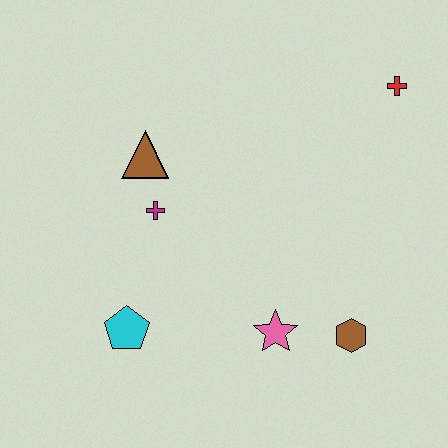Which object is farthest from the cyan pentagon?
The red cross is farthest from the cyan pentagon.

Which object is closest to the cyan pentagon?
The magenta cross is closest to the cyan pentagon.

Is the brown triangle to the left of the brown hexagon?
Yes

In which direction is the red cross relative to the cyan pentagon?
The red cross is to the right of the cyan pentagon.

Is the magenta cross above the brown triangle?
No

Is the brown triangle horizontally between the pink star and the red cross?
No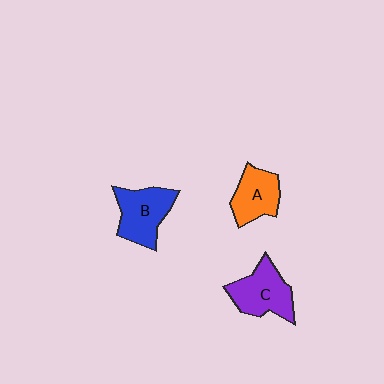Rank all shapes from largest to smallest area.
From largest to smallest: B (blue), C (purple), A (orange).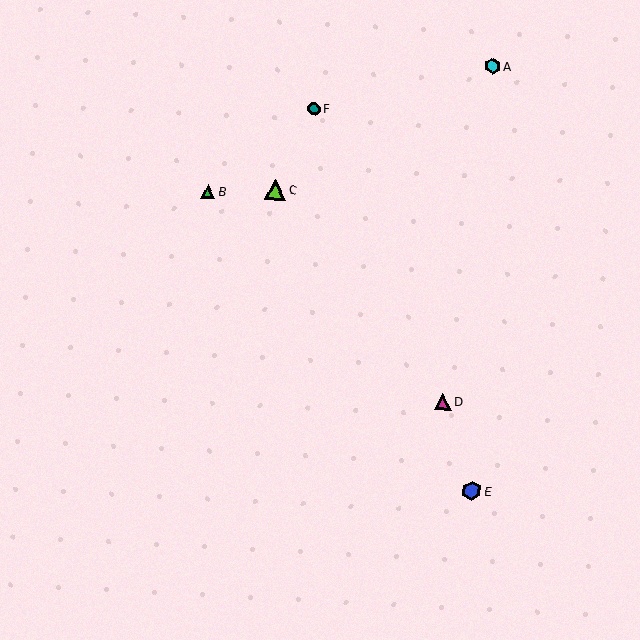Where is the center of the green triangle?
The center of the green triangle is at (208, 192).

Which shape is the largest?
The lime triangle (labeled C) is the largest.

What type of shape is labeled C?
Shape C is a lime triangle.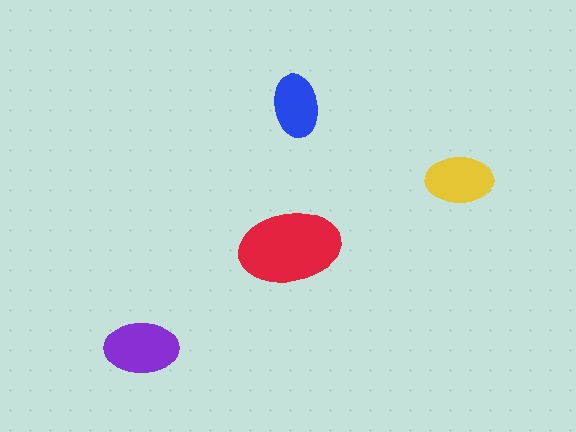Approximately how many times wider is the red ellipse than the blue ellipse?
About 1.5 times wider.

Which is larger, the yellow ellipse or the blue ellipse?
The yellow one.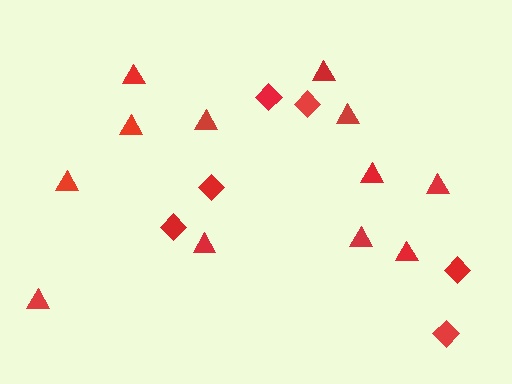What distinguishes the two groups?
There are 2 groups: one group of diamonds (6) and one group of triangles (12).